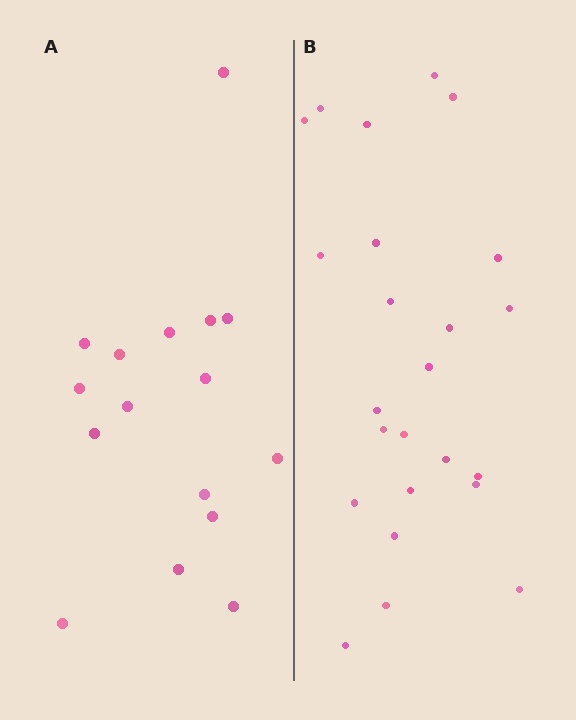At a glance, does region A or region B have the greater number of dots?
Region B (the right region) has more dots.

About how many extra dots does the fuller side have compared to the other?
Region B has roughly 8 or so more dots than region A.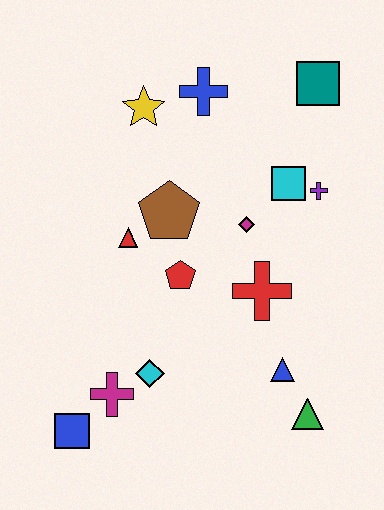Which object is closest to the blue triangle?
The green triangle is closest to the blue triangle.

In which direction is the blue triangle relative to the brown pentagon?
The blue triangle is below the brown pentagon.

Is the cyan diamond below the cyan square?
Yes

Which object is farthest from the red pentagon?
The teal square is farthest from the red pentagon.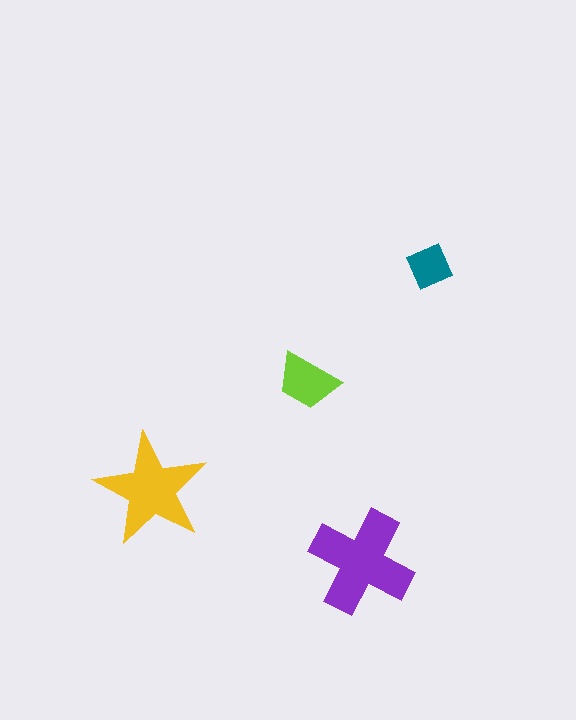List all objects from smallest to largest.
The teal square, the lime trapezoid, the yellow star, the purple cross.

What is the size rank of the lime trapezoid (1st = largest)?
3rd.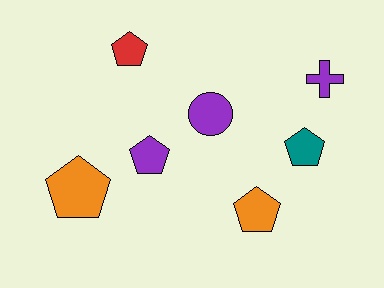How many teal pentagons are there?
There is 1 teal pentagon.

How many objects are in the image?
There are 7 objects.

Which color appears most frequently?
Purple, with 3 objects.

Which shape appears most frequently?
Pentagon, with 5 objects.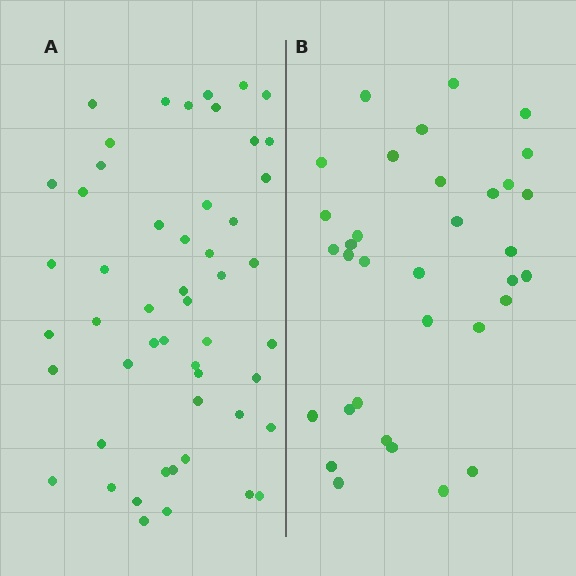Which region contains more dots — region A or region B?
Region A (the left region) has more dots.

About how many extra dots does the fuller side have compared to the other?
Region A has approximately 15 more dots than region B.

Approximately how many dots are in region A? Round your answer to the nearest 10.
About 50 dots. (The exact count is 51, which rounds to 50.)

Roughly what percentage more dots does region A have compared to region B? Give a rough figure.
About 50% more.